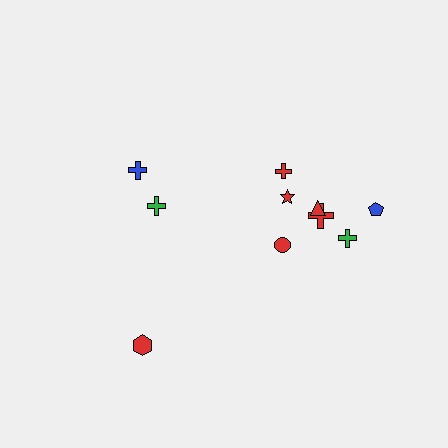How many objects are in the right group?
There are 7 objects.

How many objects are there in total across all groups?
There are 10 objects.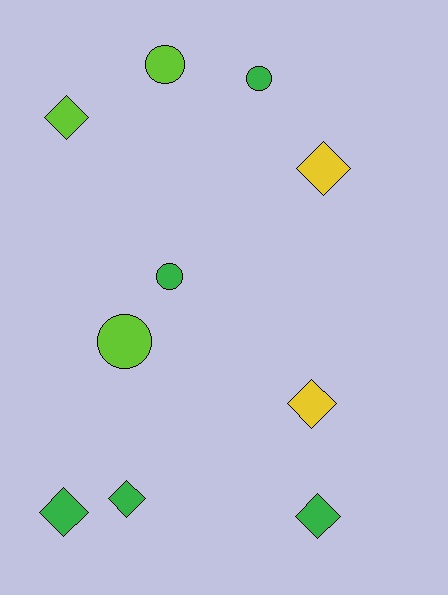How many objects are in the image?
There are 10 objects.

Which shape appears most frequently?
Diamond, with 6 objects.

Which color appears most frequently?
Green, with 5 objects.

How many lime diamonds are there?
There is 1 lime diamond.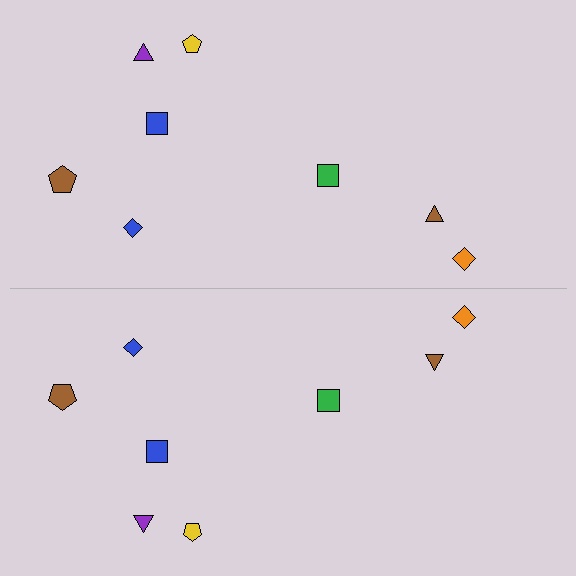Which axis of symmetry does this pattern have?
The pattern has a horizontal axis of symmetry running through the center of the image.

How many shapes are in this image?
There are 16 shapes in this image.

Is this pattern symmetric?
Yes, this pattern has bilateral (reflection) symmetry.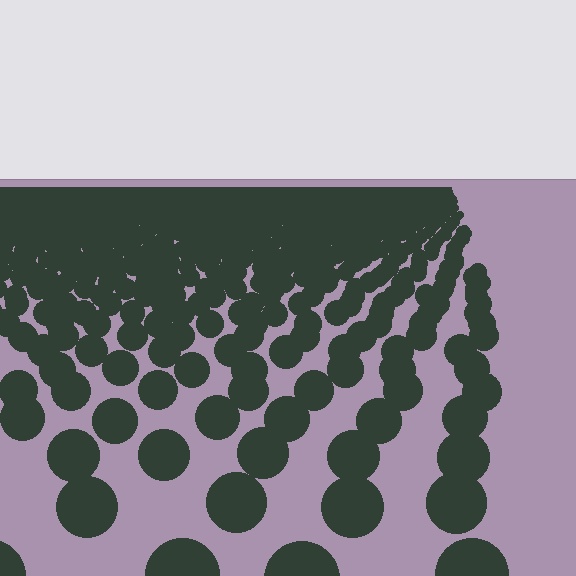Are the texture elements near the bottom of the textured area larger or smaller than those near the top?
Larger. Near the bottom, elements are closer to the viewer and appear at a bigger on-screen size.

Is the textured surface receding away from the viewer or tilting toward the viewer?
The surface is receding away from the viewer. Texture elements get smaller and denser toward the top.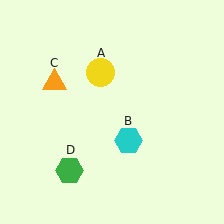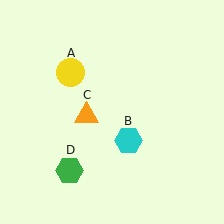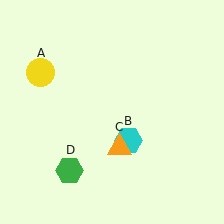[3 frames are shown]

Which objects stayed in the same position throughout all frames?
Cyan hexagon (object B) and green hexagon (object D) remained stationary.